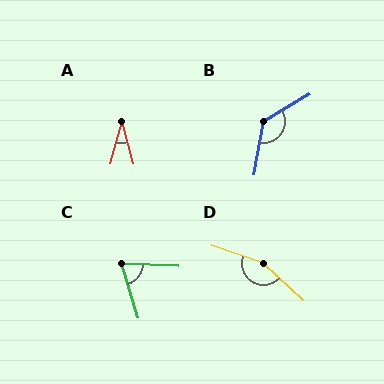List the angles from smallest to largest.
A (30°), C (71°), B (130°), D (156°).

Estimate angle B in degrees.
Approximately 130 degrees.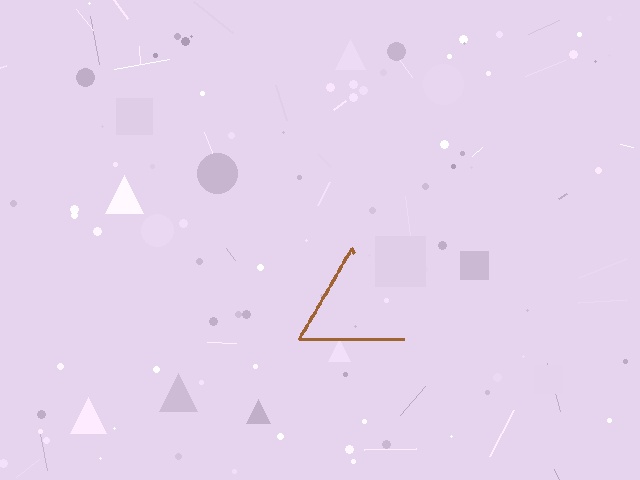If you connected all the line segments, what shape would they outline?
They would outline a triangle.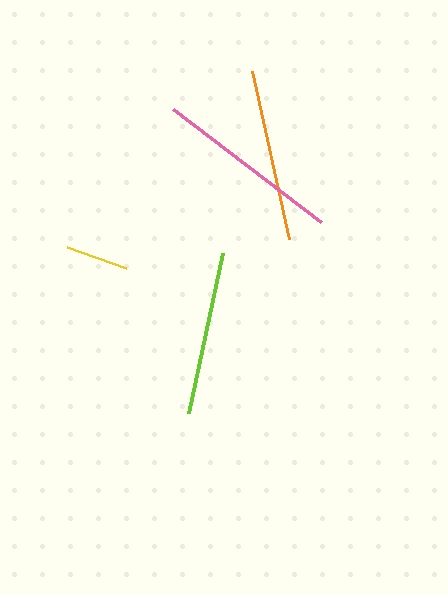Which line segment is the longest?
The pink line is the longest at approximately 186 pixels.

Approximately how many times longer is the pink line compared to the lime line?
The pink line is approximately 1.1 times the length of the lime line.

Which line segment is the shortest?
The yellow line is the shortest at approximately 63 pixels.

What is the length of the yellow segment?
The yellow segment is approximately 63 pixels long.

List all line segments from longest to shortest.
From longest to shortest: pink, orange, lime, yellow.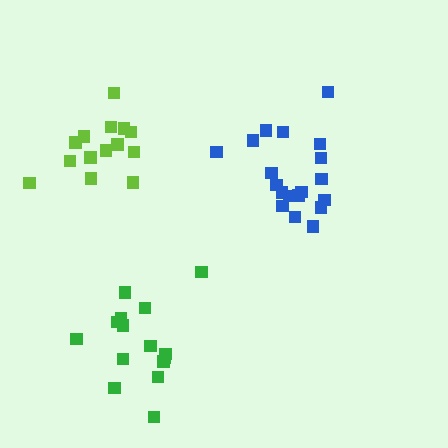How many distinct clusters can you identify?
There are 3 distinct clusters.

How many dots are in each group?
Group 1: 15 dots, Group 2: 19 dots, Group 3: 14 dots (48 total).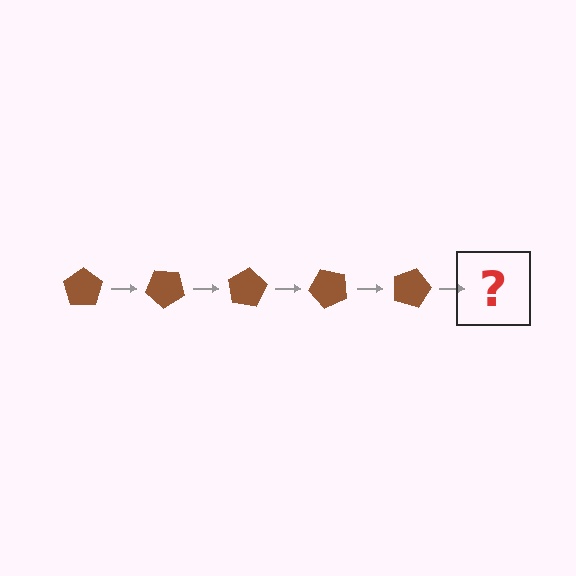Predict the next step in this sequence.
The next step is a brown pentagon rotated 200 degrees.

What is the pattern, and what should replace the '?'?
The pattern is that the pentagon rotates 40 degrees each step. The '?' should be a brown pentagon rotated 200 degrees.